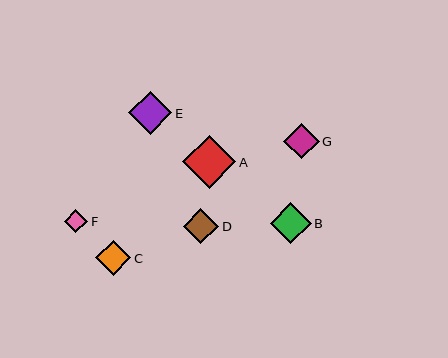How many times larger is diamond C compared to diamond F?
Diamond C is approximately 1.5 times the size of diamond F.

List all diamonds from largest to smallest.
From largest to smallest: A, E, B, G, D, C, F.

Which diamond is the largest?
Diamond A is the largest with a size of approximately 53 pixels.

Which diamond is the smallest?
Diamond F is the smallest with a size of approximately 23 pixels.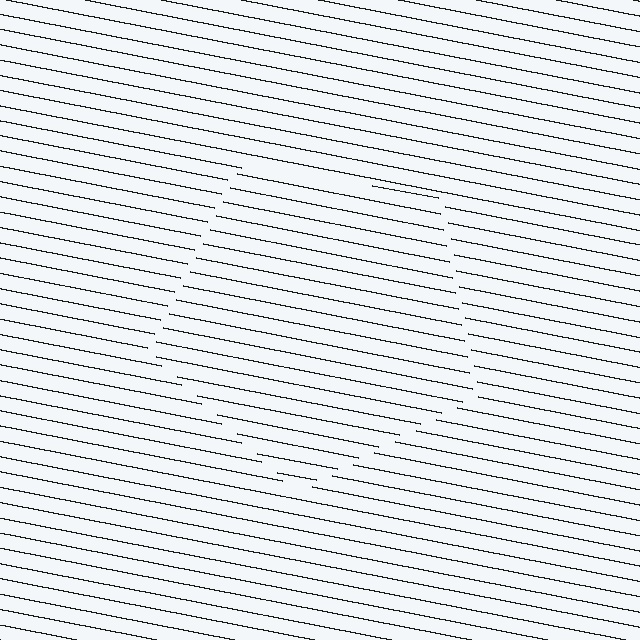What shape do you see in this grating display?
An illusory pentagon. The interior of the shape contains the same grating, shifted by half a period — the contour is defined by the phase discontinuity where line-ends from the inner and outer gratings abut.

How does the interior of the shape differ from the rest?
The interior of the shape contains the same grating, shifted by half a period — the contour is defined by the phase discontinuity where line-ends from the inner and outer gratings abut.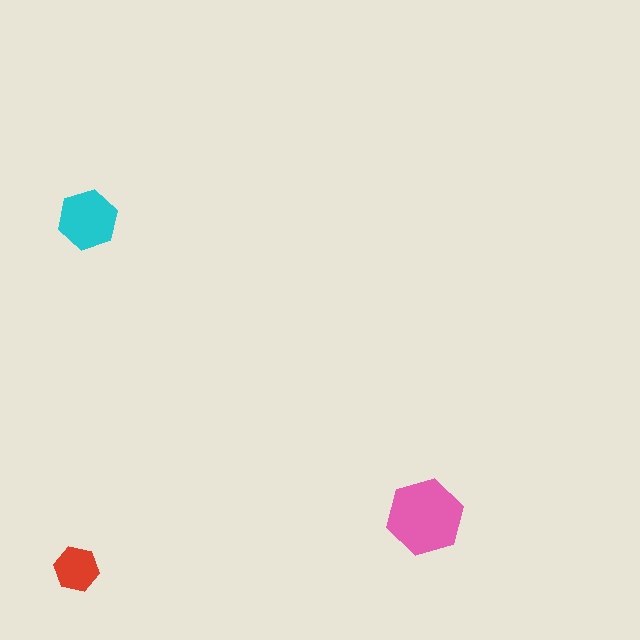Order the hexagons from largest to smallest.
the pink one, the cyan one, the red one.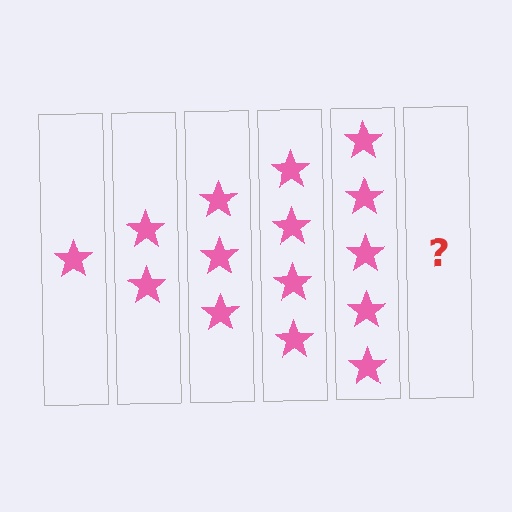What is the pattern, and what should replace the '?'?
The pattern is that each step adds one more star. The '?' should be 6 stars.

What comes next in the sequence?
The next element should be 6 stars.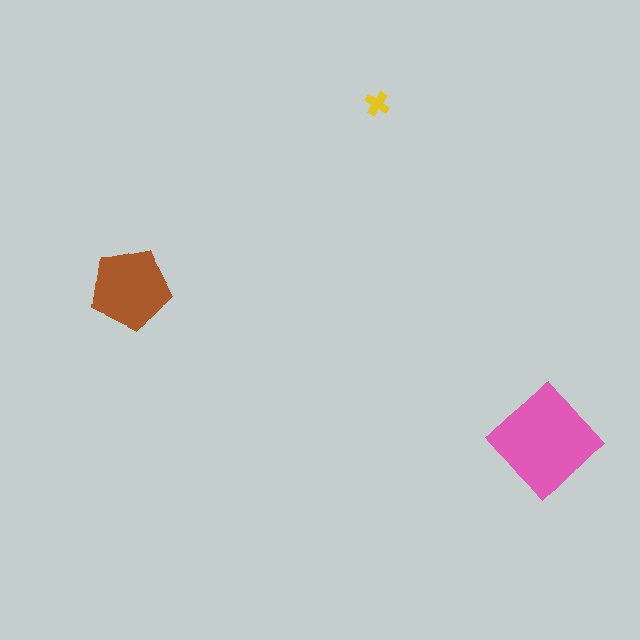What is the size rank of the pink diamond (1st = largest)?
1st.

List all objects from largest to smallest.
The pink diamond, the brown pentagon, the yellow cross.